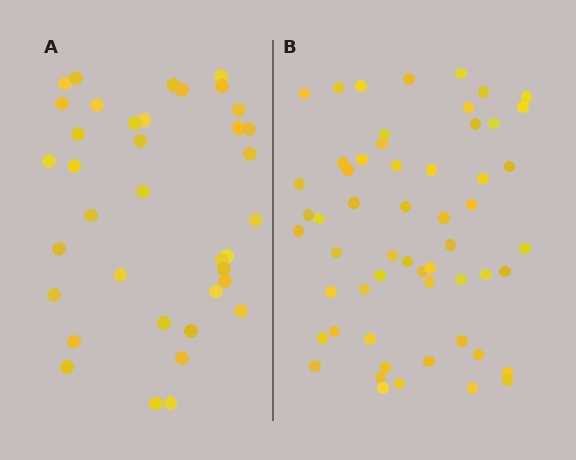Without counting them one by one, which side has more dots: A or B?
Region B (the right region) has more dots.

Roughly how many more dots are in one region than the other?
Region B has approximately 20 more dots than region A.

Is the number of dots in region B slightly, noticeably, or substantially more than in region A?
Region B has substantially more. The ratio is roughly 1.5 to 1.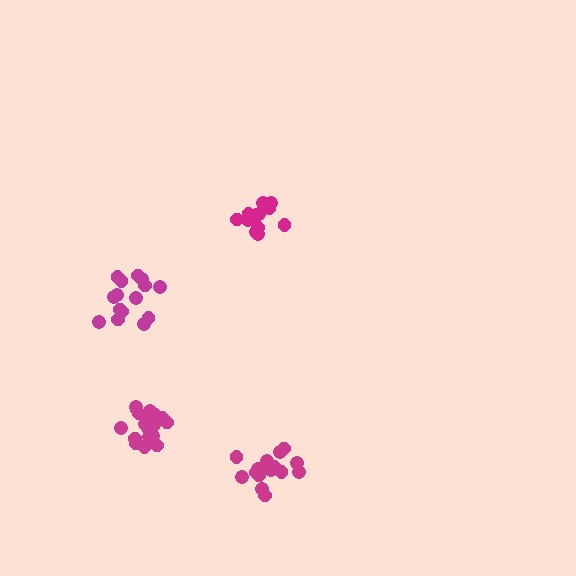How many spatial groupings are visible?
There are 4 spatial groupings.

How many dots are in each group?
Group 1: 18 dots, Group 2: 15 dots, Group 3: 16 dots, Group 4: 12 dots (61 total).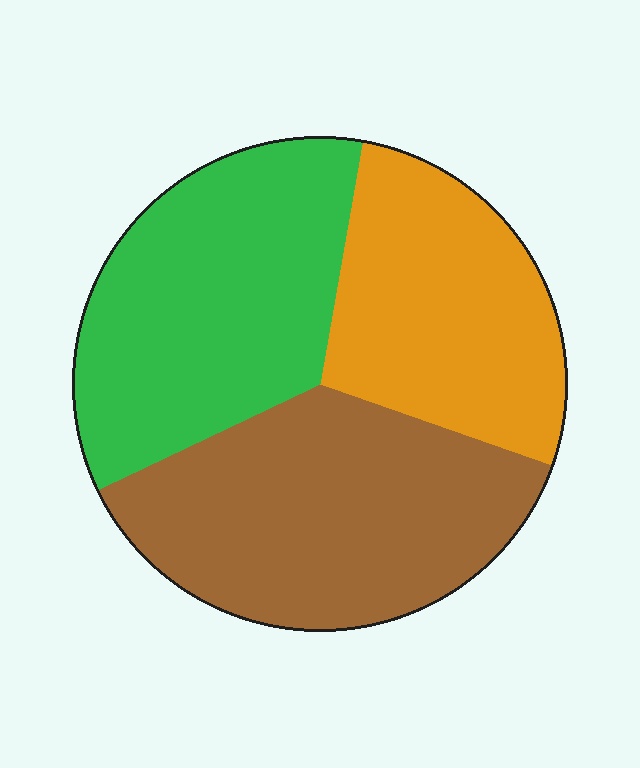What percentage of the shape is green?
Green covers 35% of the shape.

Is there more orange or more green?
Green.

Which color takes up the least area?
Orange, at roughly 30%.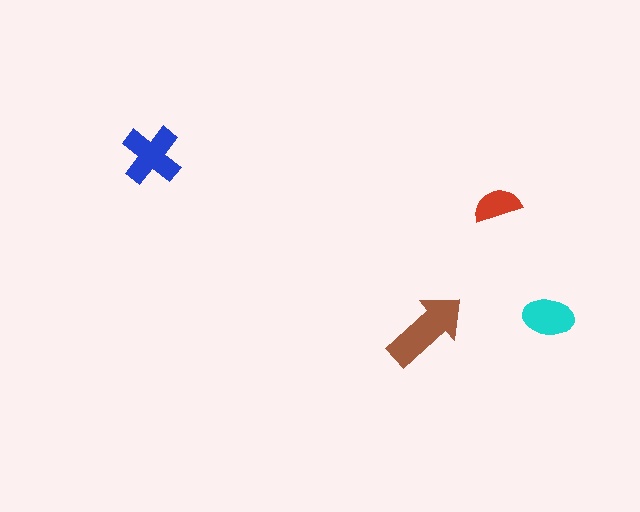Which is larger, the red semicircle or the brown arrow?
The brown arrow.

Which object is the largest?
The brown arrow.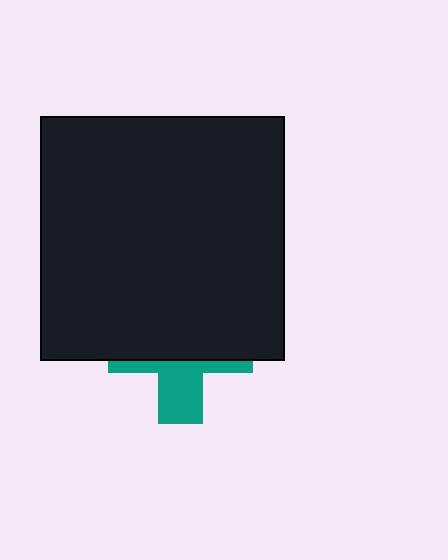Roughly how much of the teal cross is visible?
A small part of it is visible (roughly 37%).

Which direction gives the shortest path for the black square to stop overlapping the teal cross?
Moving up gives the shortest separation.